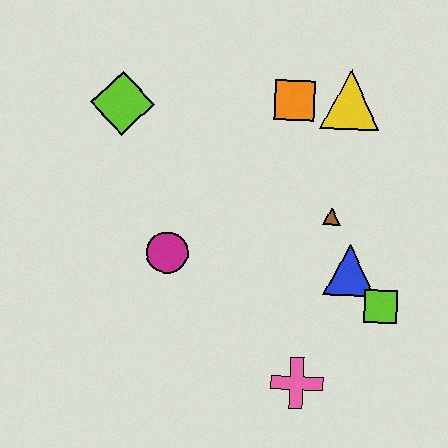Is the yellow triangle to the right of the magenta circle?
Yes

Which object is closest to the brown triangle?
The blue triangle is closest to the brown triangle.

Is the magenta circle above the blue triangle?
Yes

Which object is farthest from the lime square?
The lime diamond is farthest from the lime square.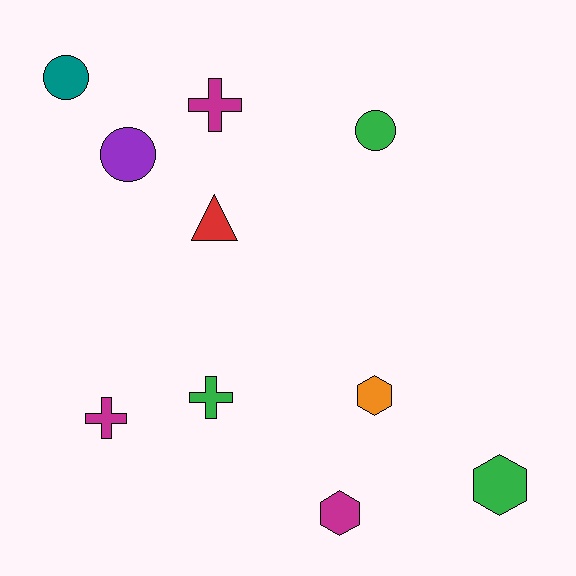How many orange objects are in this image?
There is 1 orange object.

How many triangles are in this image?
There is 1 triangle.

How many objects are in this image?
There are 10 objects.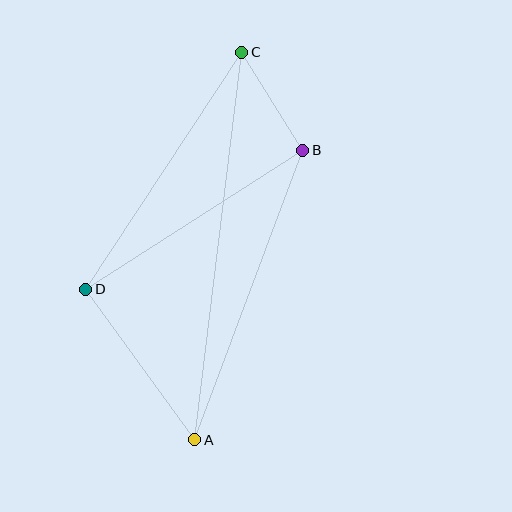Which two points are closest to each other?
Points B and C are closest to each other.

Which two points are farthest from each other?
Points A and C are farthest from each other.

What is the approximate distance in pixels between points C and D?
The distance between C and D is approximately 284 pixels.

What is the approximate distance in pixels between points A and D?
The distance between A and D is approximately 186 pixels.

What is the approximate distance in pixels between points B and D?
The distance between B and D is approximately 258 pixels.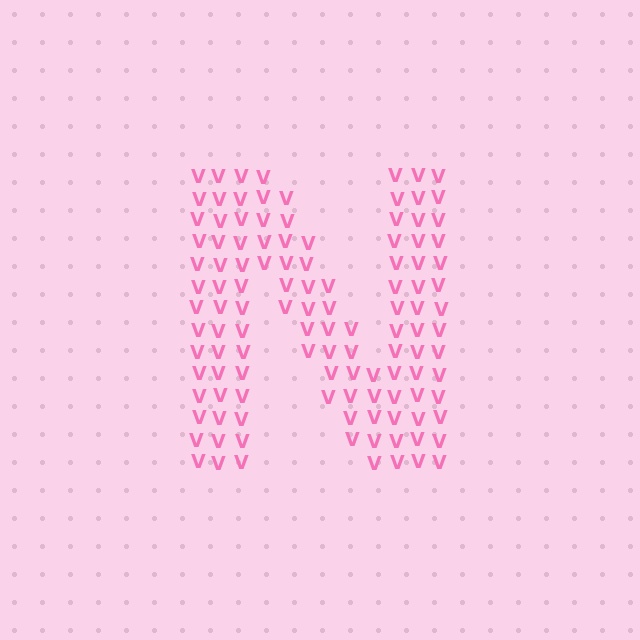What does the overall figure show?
The overall figure shows the letter N.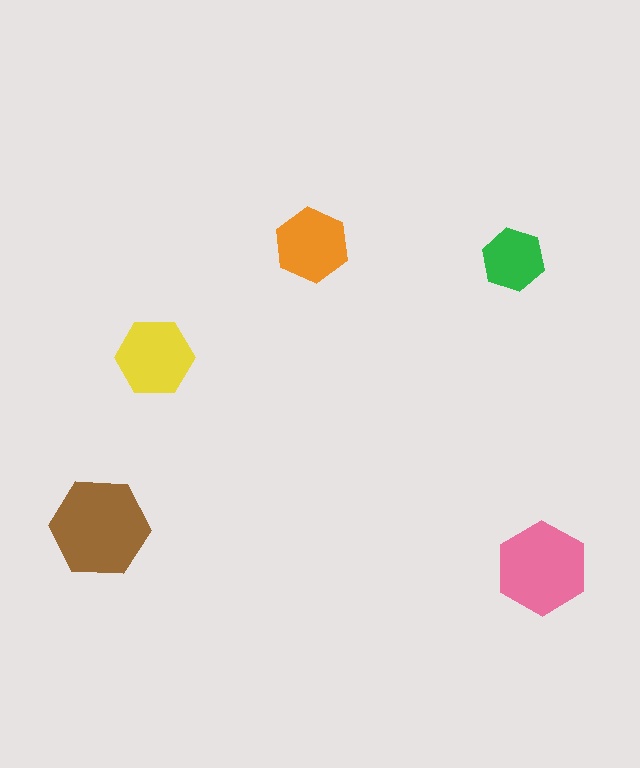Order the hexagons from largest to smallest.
the brown one, the pink one, the yellow one, the orange one, the green one.